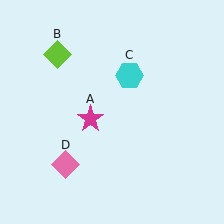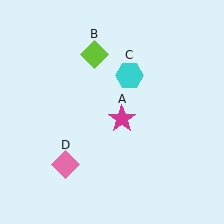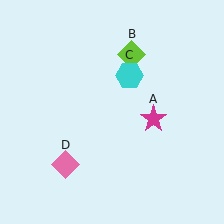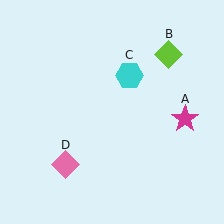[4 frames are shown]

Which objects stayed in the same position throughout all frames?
Cyan hexagon (object C) and pink diamond (object D) remained stationary.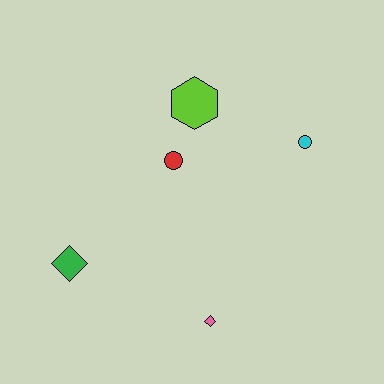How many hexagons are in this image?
There is 1 hexagon.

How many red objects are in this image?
There is 1 red object.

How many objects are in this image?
There are 5 objects.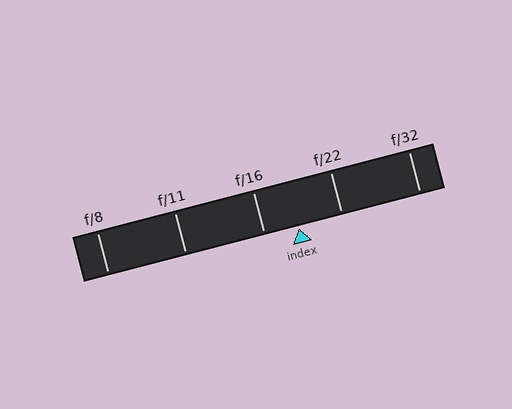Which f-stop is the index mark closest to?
The index mark is closest to f/16.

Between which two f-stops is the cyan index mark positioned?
The index mark is between f/16 and f/22.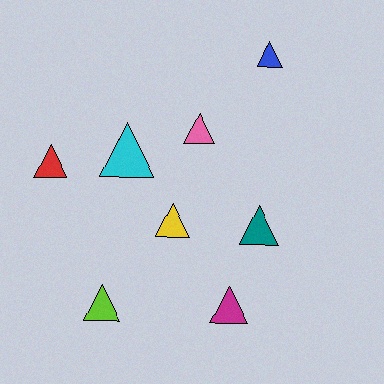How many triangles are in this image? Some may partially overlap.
There are 8 triangles.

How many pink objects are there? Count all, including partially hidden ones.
There is 1 pink object.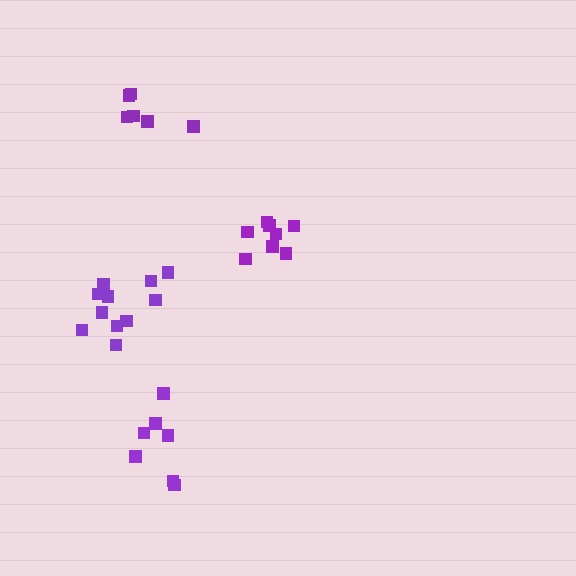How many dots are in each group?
Group 1: 8 dots, Group 2: 7 dots, Group 3: 11 dots, Group 4: 6 dots (32 total).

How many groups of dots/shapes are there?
There are 4 groups.